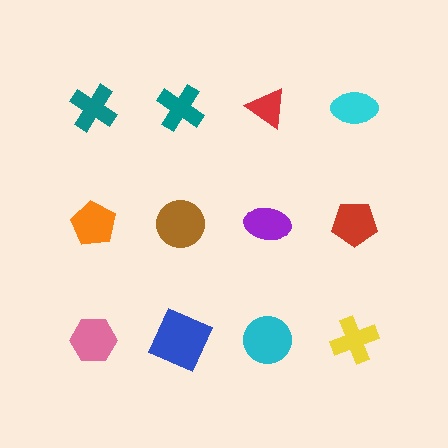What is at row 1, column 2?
A teal cross.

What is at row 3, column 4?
A yellow cross.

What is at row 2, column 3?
A purple ellipse.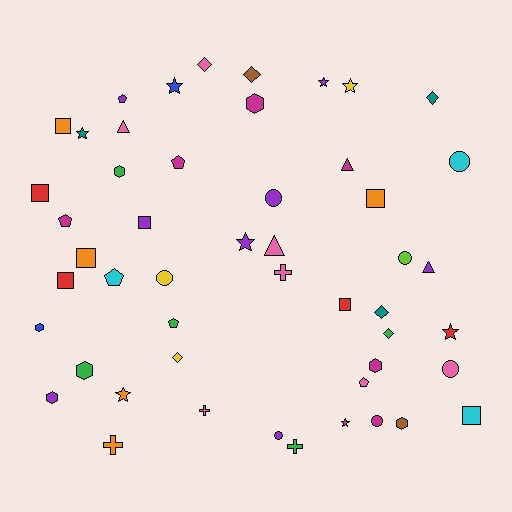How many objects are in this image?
There are 50 objects.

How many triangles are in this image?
There are 4 triangles.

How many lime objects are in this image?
There is 1 lime object.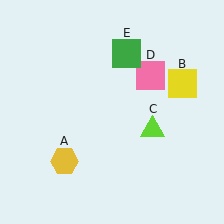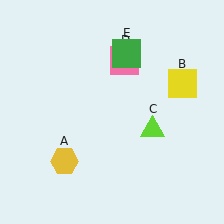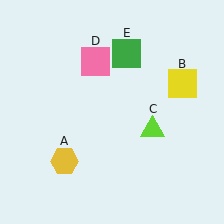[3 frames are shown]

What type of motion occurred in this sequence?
The pink square (object D) rotated counterclockwise around the center of the scene.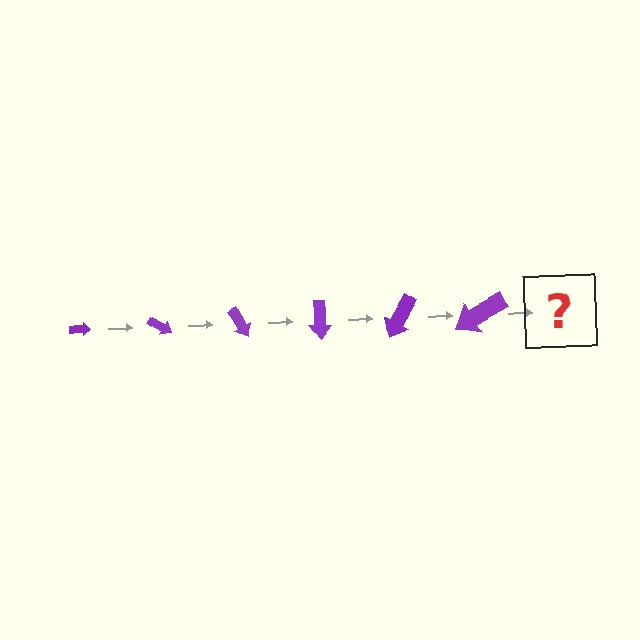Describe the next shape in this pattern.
It should be an arrow, larger than the previous one and rotated 180 degrees from the start.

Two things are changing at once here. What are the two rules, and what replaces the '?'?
The two rules are that the arrow grows larger each step and it rotates 30 degrees each step. The '?' should be an arrow, larger than the previous one and rotated 180 degrees from the start.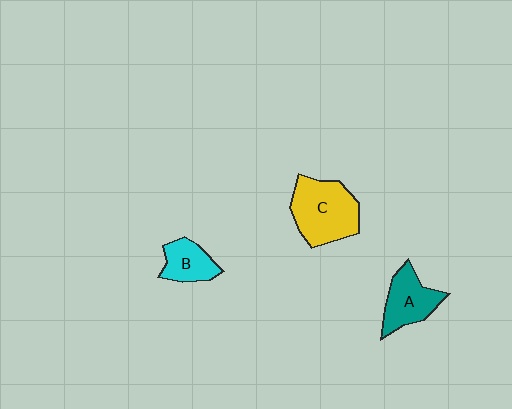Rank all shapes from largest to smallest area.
From largest to smallest: C (yellow), A (teal), B (cyan).